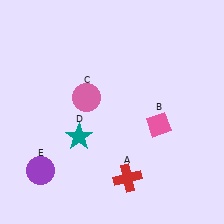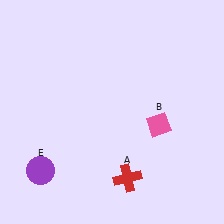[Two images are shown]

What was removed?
The teal star (D), the pink circle (C) were removed in Image 2.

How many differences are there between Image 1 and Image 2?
There are 2 differences between the two images.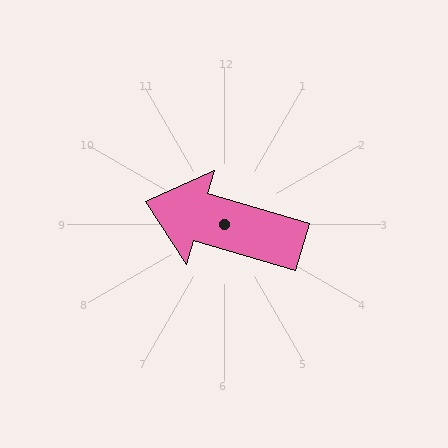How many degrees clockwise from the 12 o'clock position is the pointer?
Approximately 286 degrees.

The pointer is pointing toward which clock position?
Roughly 10 o'clock.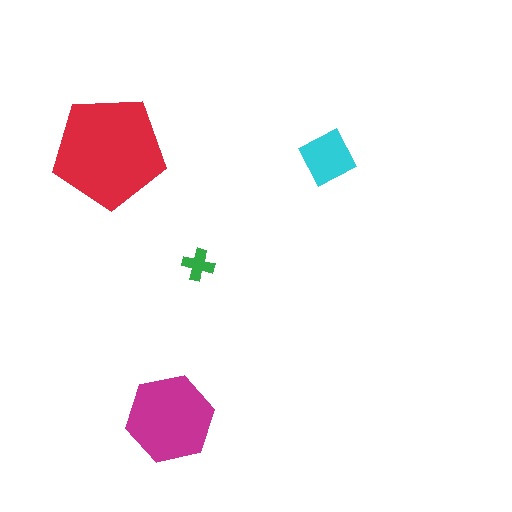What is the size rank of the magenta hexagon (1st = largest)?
2nd.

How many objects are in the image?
There are 4 objects in the image.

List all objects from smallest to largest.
The green cross, the cyan diamond, the magenta hexagon, the red pentagon.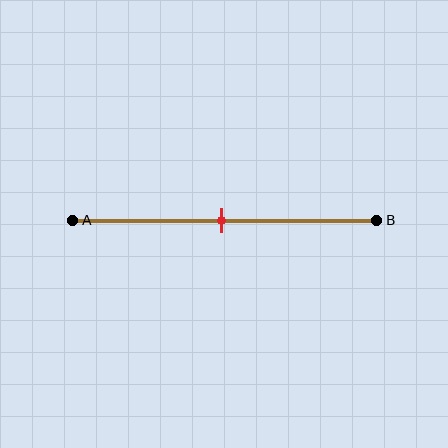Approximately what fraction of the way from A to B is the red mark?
The red mark is approximately 50% of the way from A to B.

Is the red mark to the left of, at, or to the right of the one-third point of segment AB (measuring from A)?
The red mark is to the right of the one-third point of segment AB.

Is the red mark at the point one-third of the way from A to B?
No, the mark is at about 50% from A, not at the 33% one-third point.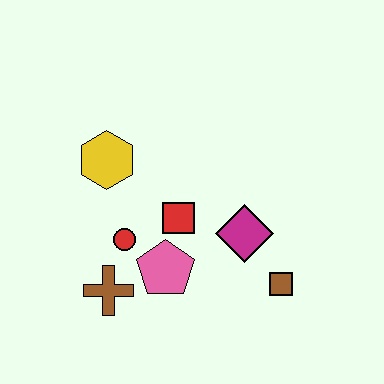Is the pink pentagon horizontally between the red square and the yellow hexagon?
Yes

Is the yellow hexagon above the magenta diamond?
Yes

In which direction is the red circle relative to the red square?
The red circle is to the left of the red square.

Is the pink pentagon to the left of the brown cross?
No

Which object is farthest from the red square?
The brown square is farthest from the red square.